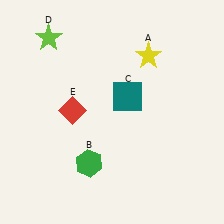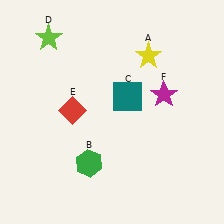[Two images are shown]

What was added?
A magenta star (F) was added in Image 2.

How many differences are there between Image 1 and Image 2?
There is 1 difference between the two images.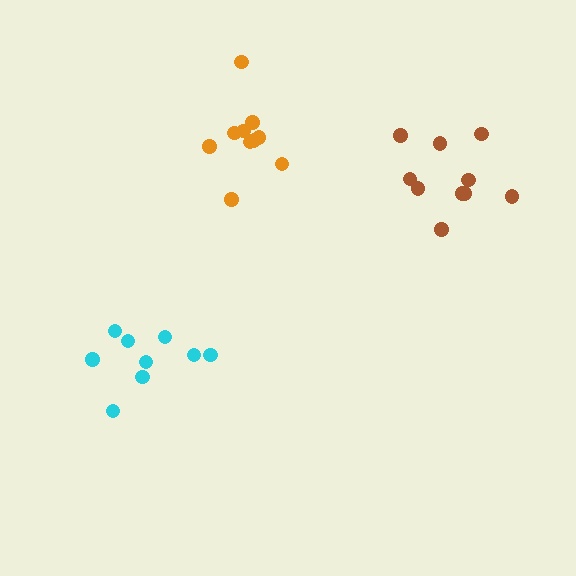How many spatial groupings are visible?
There are 3 spatial groupings.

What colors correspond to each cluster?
The clusters are colored: orange, brown, cyan.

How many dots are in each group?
Group 1: 10 dots, Group 2: 10 dots, Group 3: 9 dots (29 total).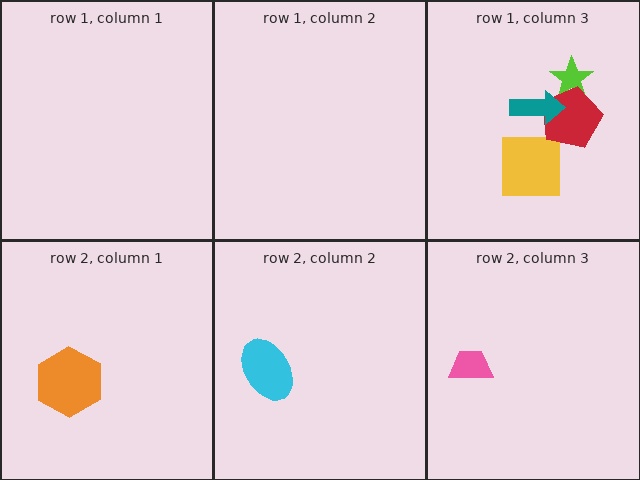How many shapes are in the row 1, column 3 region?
4.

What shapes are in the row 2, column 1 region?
The orange hexagon.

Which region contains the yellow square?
The row 1, column 3 region.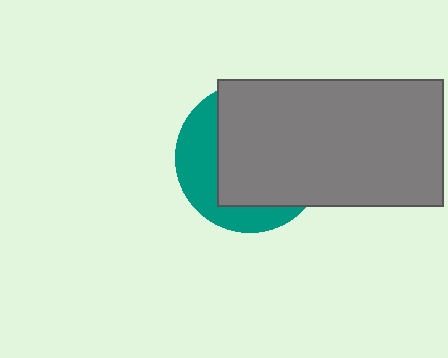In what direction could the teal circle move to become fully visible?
The teal circle could move left. That would shift it out from behind the gray rectangle entirely.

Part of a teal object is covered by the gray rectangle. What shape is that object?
It is a circle.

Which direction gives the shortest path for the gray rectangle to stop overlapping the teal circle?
Moving right gives the shortest separation.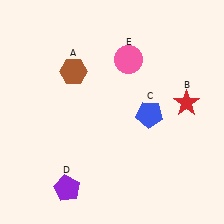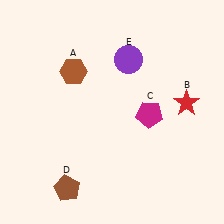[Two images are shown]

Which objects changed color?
C changed from blue to magenta. D changed from purple to brown. E changed from pink to purple.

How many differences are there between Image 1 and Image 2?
There are 3 differences between the two images.